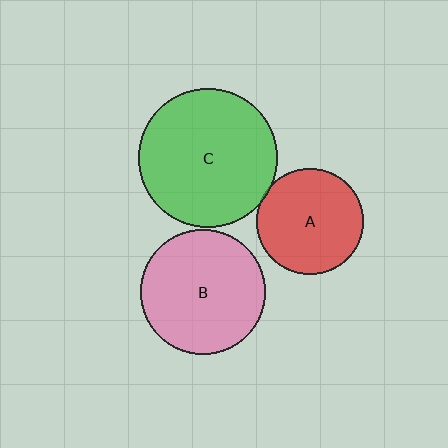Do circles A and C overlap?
Yes.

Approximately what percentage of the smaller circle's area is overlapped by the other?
Approximately 5%.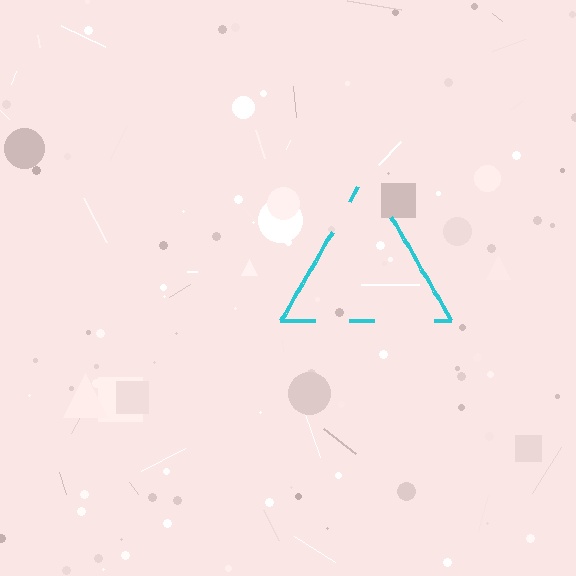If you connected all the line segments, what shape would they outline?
They would outline a triangle.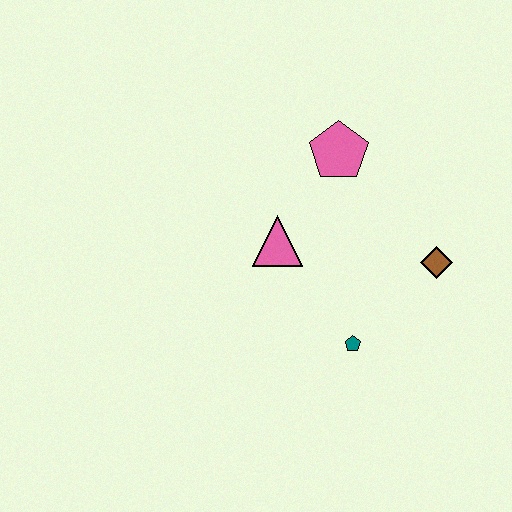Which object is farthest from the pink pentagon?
The teal pentagon is farthest from the pink pentagon.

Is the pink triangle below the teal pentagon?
No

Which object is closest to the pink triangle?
The pink pentagon is closest to the pink triangle.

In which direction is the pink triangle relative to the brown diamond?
The pink triangle is to the left of the brown diamond.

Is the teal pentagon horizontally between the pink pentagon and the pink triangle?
No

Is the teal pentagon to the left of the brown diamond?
Yes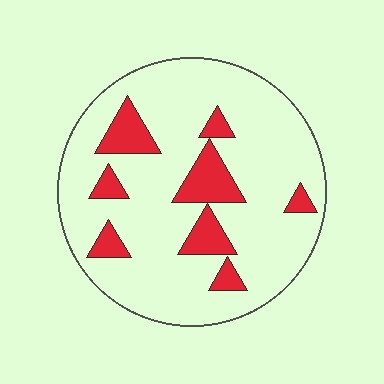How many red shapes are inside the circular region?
8.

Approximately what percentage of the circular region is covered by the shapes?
Approximately 15%.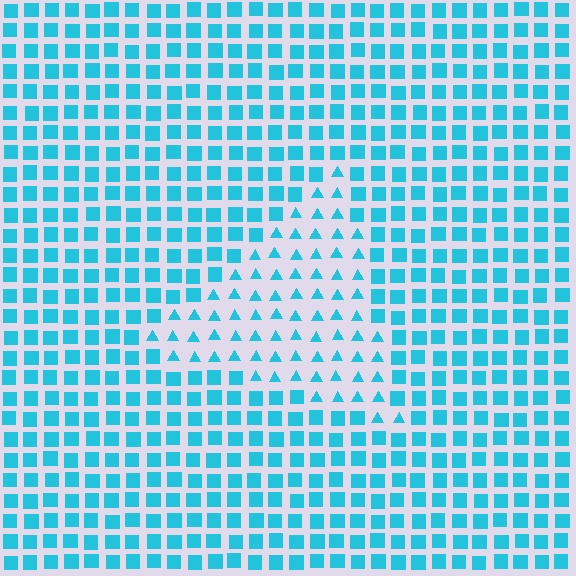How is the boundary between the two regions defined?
The boundary is defined by a change in element shape: triangles inside vs. squares outside. All elements share the same color and spacing.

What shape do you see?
I see a triangle.